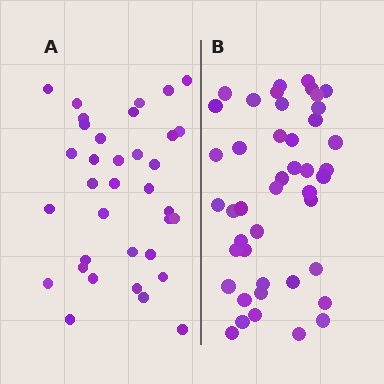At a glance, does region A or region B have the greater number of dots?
Region B (the right region) has more dots.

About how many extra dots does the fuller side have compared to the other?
Region B has roughly 8 or so more dots than region A.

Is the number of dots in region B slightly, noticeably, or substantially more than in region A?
Region B has noticeably more, but not dramatically so. The ratio is roughly 1.3 to 1.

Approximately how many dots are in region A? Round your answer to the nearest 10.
About 40 dots. (The exact count is 35, which rounds to 40.)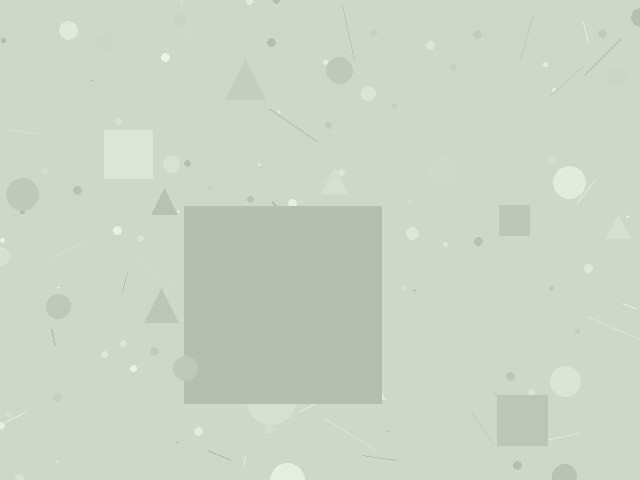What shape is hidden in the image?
A square is hidden in the image.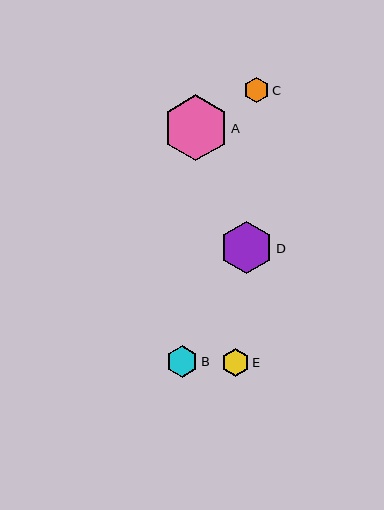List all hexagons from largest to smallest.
From largest to smallest: A, D, B, E, C.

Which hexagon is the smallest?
Hexagon C is the smallest with a size of approximately 25 pixels.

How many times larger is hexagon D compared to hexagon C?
Hexagon D is approximately 2.1 times the size of hexagon C.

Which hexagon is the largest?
Hexagon A is the largest with a size of approximately 66 pixels.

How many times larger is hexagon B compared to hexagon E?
Hexagon B is approximately 1.2 times the size of hexagon E.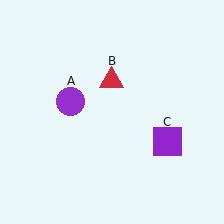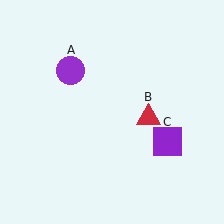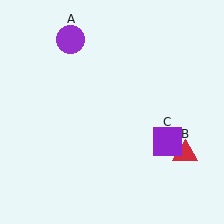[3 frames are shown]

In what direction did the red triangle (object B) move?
The red triangle (object B) moved down and to the right.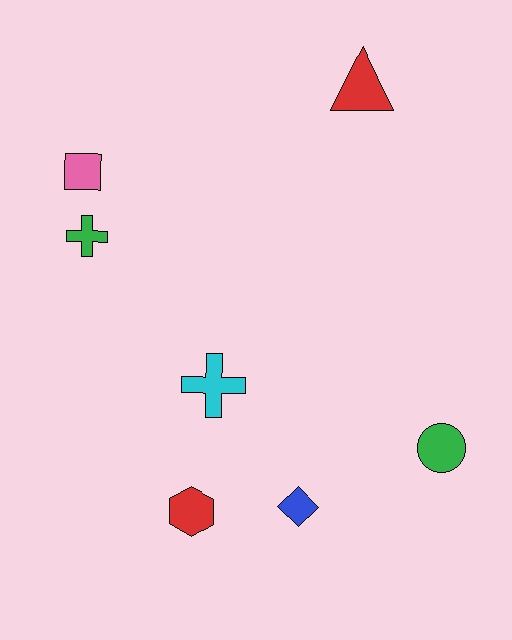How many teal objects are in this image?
There are no teal objects.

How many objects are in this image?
There are 7 objects.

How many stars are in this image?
There are no stars.